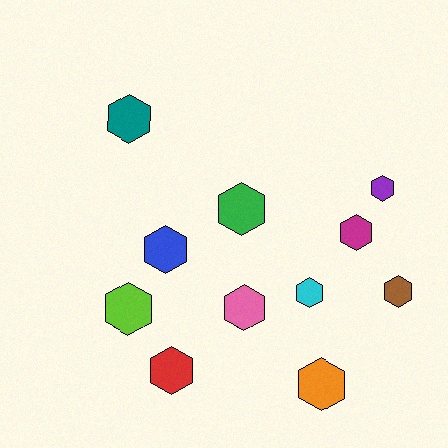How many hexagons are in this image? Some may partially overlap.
There are 11 hexagons.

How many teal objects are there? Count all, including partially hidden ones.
There is 1 teal object.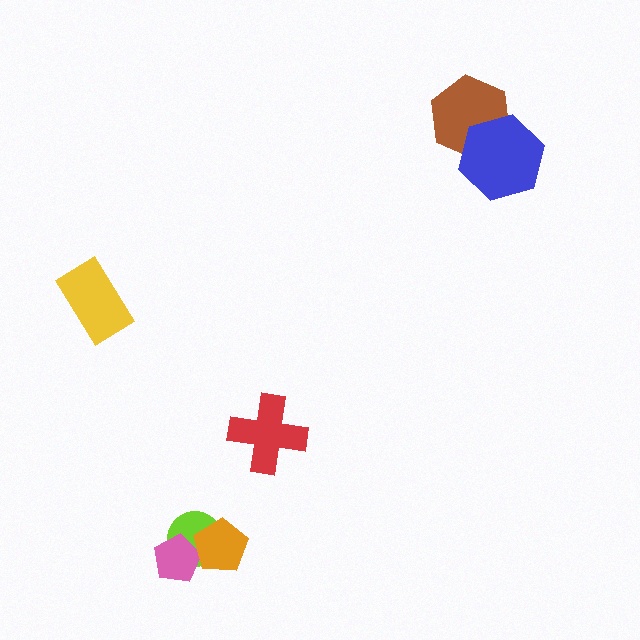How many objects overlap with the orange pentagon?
2 objects overlap with the orange pentagon.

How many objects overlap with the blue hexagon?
1 object overlaps with the blue hexagon.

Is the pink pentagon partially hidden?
Yes, it is partially covered by another shape.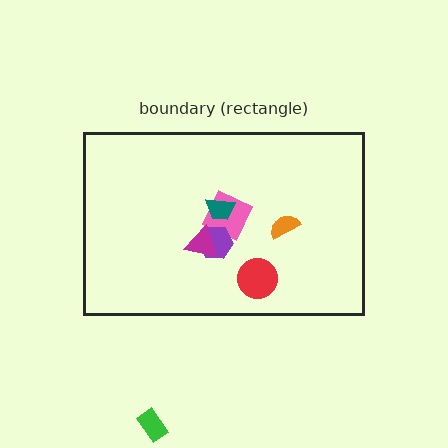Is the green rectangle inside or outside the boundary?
Outside.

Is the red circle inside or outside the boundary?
Inside.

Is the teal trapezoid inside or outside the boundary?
Inside.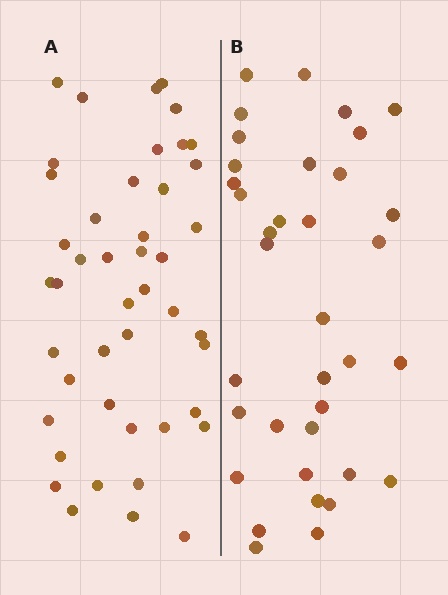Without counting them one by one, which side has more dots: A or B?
Region A (the left region) has more dots.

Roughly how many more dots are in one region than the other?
Region A has roughly 8 or so more dots than region B.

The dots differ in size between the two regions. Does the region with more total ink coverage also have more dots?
No. Region B has more total ink coverage because its dots are larger, but region A actually contains more individual dots. Total area can be misleading — the number of items is what matters here.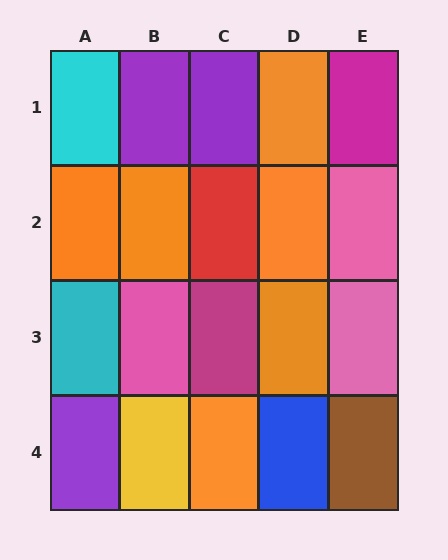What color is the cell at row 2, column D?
Orange.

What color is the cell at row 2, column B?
Orange.